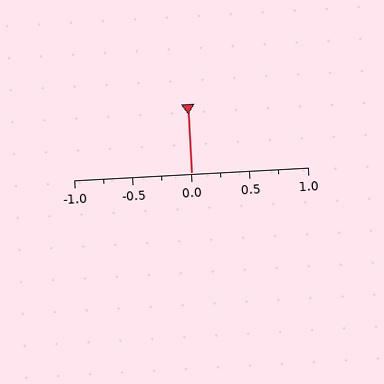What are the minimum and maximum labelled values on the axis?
The axis runs from -1.0 to 1.0.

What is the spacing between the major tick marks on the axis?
The major ticks are spaced 0.5 apart.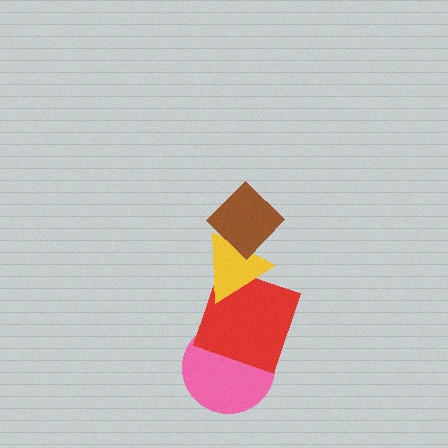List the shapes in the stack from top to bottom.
From top to bottom: the brown diamond, the yellow triangle, the red square, the pink circle.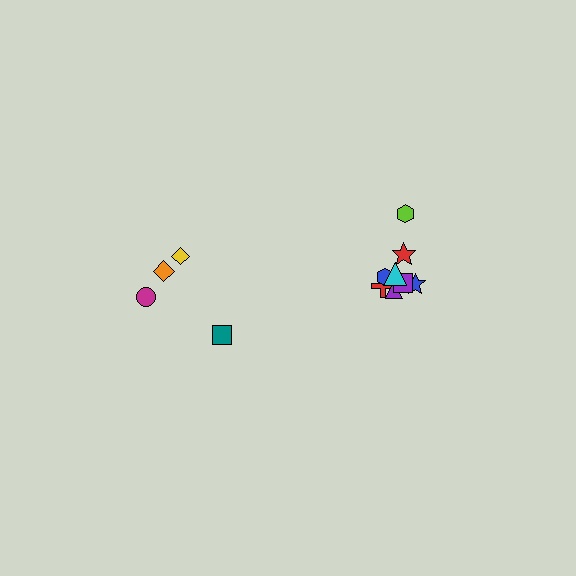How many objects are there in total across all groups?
There are 12 objects.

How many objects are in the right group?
There are 8 objects.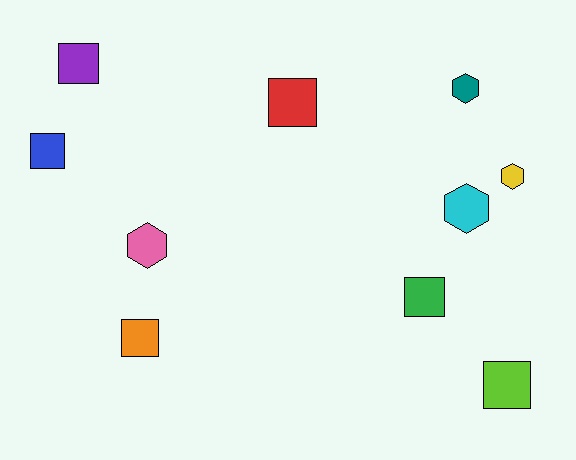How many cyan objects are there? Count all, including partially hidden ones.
There is 1 cyan object.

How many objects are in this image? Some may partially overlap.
There are 10 objects.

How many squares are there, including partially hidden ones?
There are 6 squares.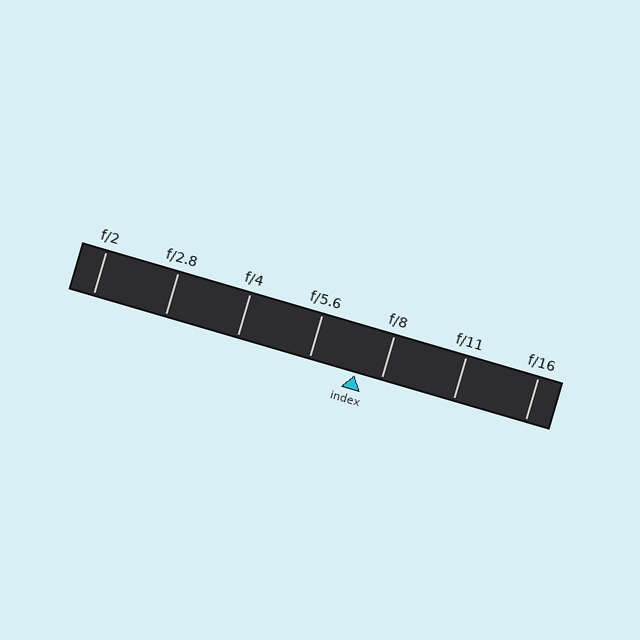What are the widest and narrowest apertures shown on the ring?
The widest aperture shown is f/2 and the narrowest is f/16.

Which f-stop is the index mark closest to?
The index mark is closest to f/8.